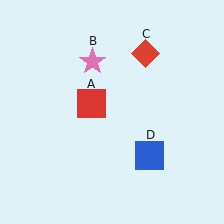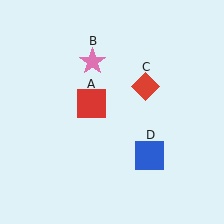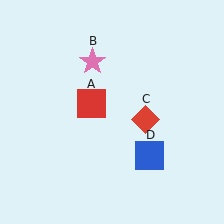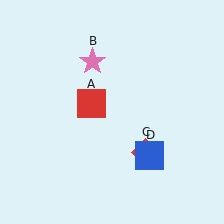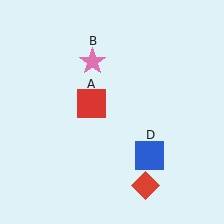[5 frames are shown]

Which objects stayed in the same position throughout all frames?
Red square (object A) and pink star (object B) and blue square (object D) remained stationary.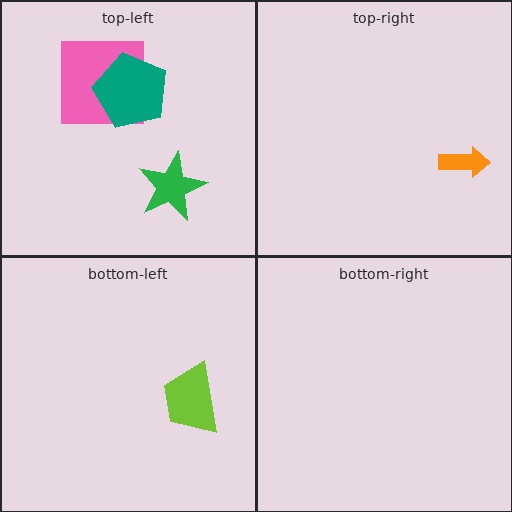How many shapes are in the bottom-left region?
1.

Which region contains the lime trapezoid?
The bottom-left region.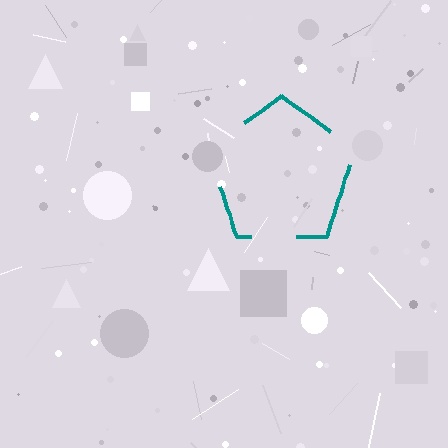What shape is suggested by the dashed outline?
The dashed outline suggests a pentagon.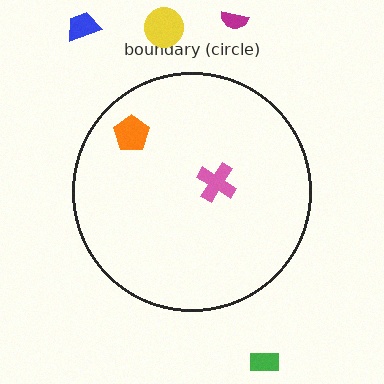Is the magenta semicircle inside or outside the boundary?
Outside.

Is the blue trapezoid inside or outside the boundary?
Outside.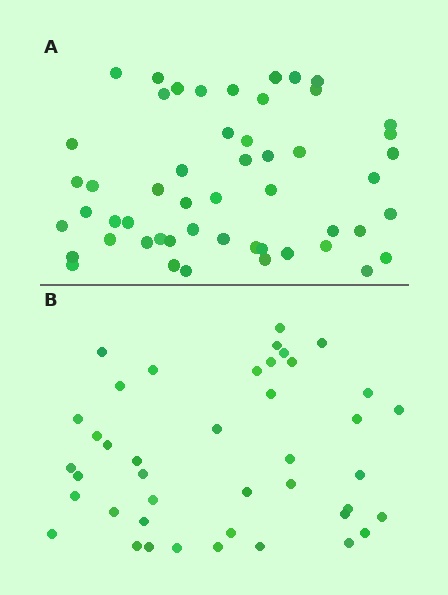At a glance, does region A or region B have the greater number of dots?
Region A (the top region) has more dots.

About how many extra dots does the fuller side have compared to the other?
Region A has roughly 10 or so more dots than region B.